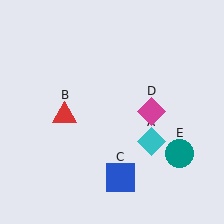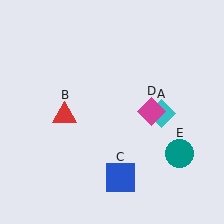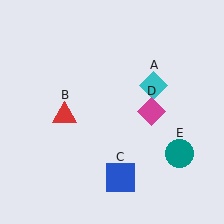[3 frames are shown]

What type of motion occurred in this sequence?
The cyan diamond (object A) rotated counterclockwise around the center of the scene.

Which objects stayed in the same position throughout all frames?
Red triangle (object B) and blue square (object C) and magenta diamond (object D) and teal circle (object E) remained stationary.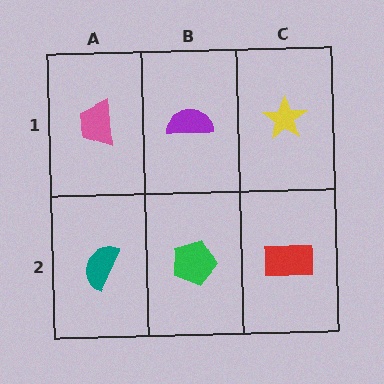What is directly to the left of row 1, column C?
A purple semicircle.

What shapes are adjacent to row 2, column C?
A yellow star (row 1, column C), a green pentagon (row 2, column B).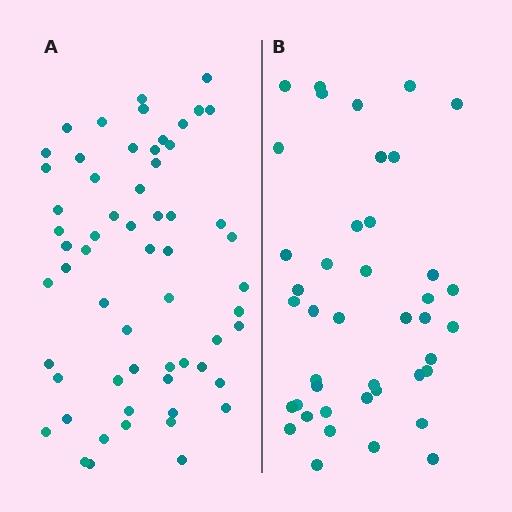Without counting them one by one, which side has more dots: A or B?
Region A (the left region) has more dots.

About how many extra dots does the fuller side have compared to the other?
Region A has approximately 20 more dots than region B.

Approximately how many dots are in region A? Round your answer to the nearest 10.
About 60 dots.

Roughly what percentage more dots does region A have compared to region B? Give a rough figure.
About 45% more.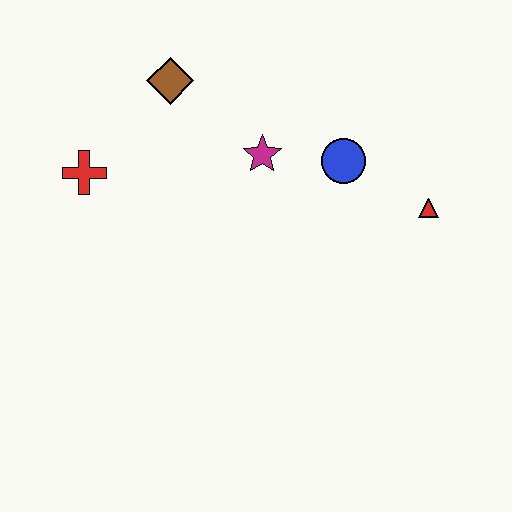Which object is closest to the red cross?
The brown diamond is closest to the red cross.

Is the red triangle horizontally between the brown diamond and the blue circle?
No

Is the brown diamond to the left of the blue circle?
Yes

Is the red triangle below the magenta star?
Yes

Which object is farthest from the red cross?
The red triangle is farthest from the red cross.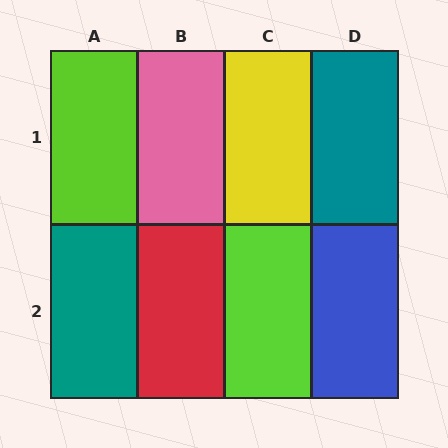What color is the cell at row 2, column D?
Blue.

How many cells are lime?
2 cells are lime.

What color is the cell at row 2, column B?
Red.